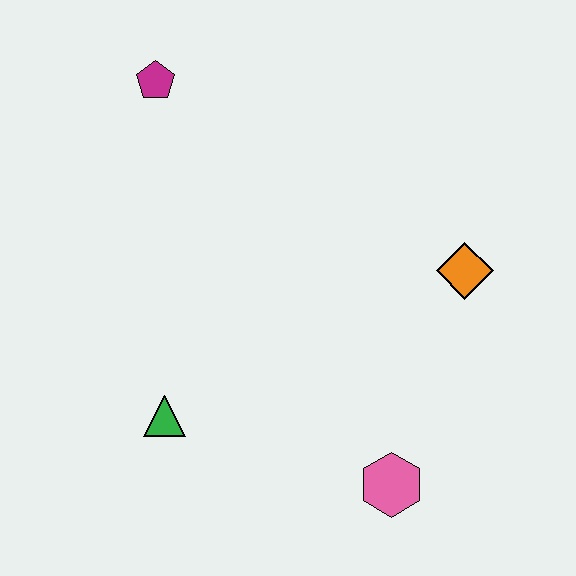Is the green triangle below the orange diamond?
Yes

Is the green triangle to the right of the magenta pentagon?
Yes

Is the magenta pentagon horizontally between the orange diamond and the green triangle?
No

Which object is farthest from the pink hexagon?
The magenta pentagon is farthest from the pink hexagon.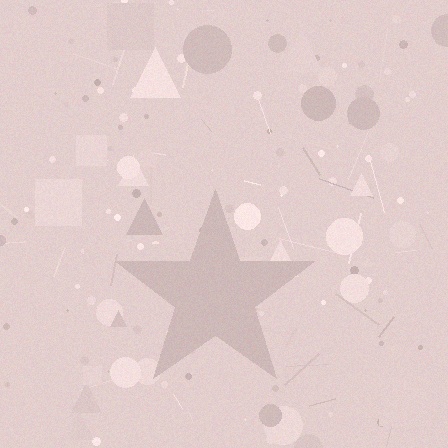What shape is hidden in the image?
A star is hidden in the image.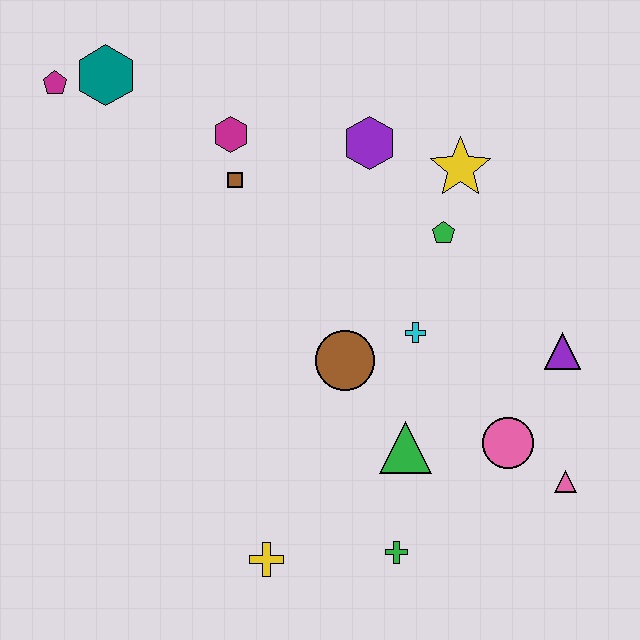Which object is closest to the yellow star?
The green pentagon is closest to the yellow star.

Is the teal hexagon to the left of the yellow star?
Yes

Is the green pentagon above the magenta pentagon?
No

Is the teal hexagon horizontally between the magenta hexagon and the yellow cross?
No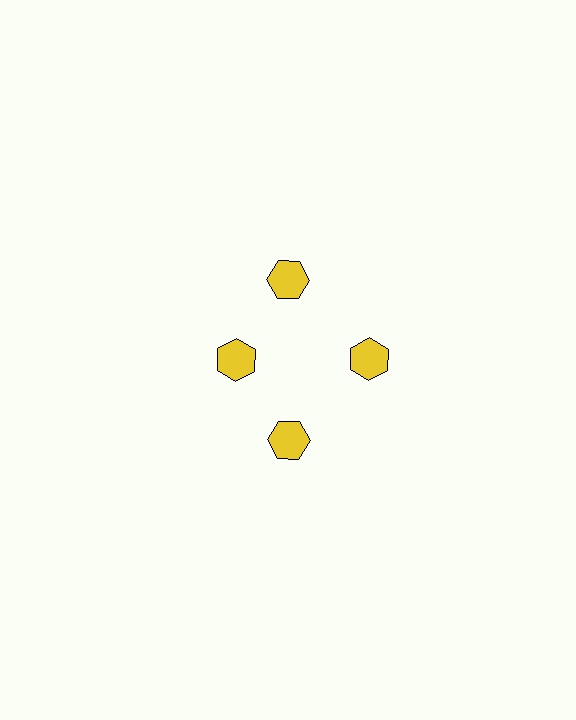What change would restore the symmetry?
The symmetry would be restored by moving it outward, back onto the ring so that all 4 hexagons sit at equal angles and equal distance from the center.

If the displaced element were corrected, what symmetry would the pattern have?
It would have 4-fold rotational symmetry — the pattern would map onto itself every 90 degrees.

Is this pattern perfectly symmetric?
No. The 4 yellow hexagons are arranged in a ring, but one element near the 9 o'clock position is pulled inward toward the center, breaking the 4-fold rotational symmetry.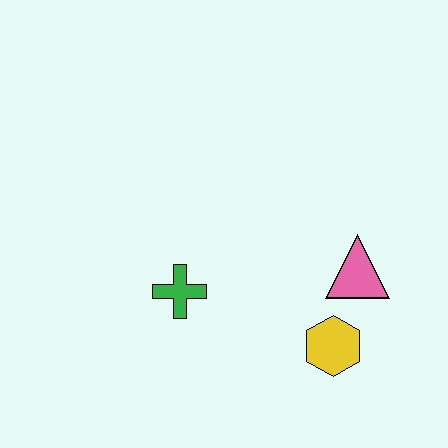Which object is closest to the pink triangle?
The yellow hexagon is closest to the pink triangle.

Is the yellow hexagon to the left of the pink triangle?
Yes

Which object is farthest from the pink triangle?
The green cross is farthest from the pink triangle.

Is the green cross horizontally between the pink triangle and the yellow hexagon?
No